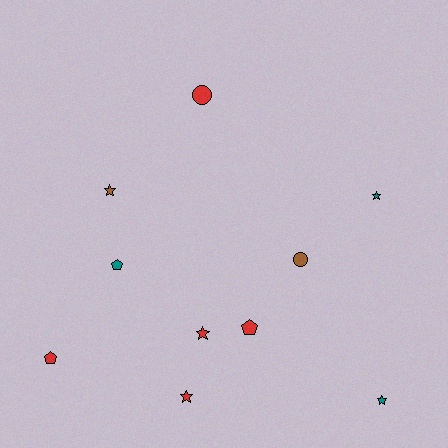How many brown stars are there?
There is 1 brown star.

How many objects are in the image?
There are 10 objects.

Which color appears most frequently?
Red, with 5 objects.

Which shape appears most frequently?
Star, with 5 objects.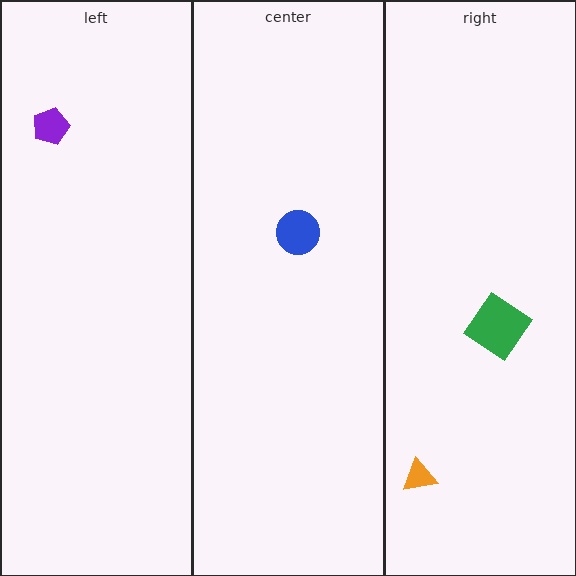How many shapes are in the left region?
1.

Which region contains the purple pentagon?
The left region.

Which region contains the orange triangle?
The right region.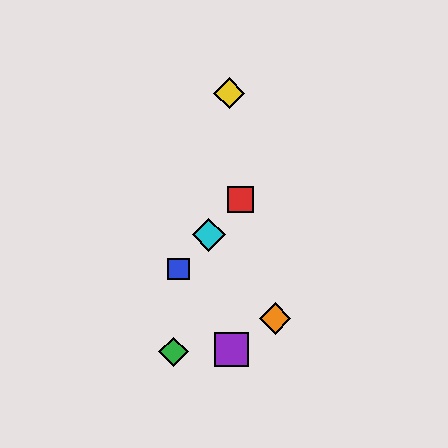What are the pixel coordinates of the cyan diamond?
The cyan diamond is at (209, 235).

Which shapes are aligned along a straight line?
The red square, the blue square, the cyan diamond are aligned along a straight line.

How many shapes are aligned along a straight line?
3 shapes (the red square, the blue square, the cyan diamond) are aligned along a straight line.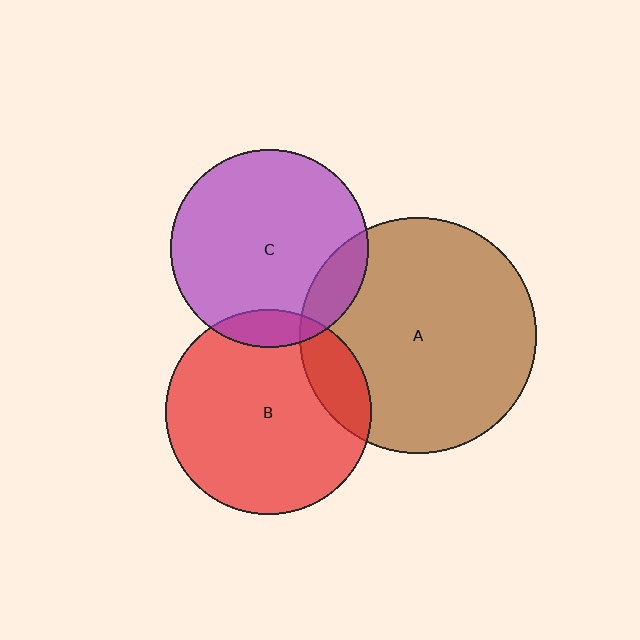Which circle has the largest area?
Circle A (brown).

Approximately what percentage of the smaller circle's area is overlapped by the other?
Approximately 15%.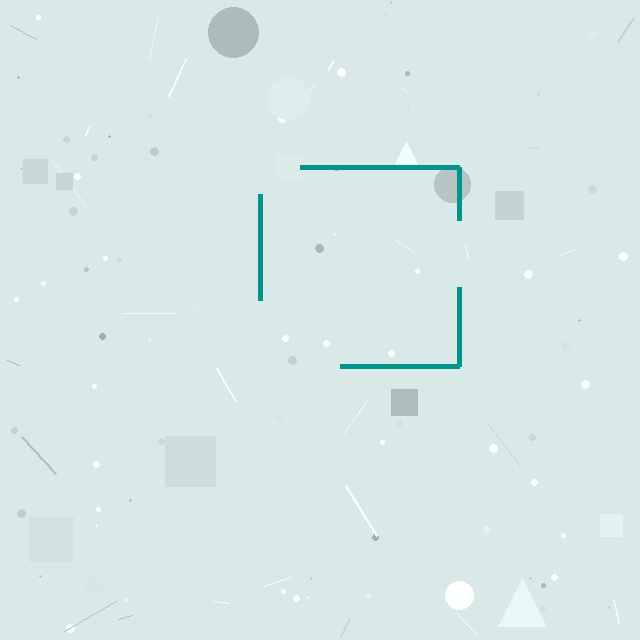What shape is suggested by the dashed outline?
The dashed outline suggests a square.